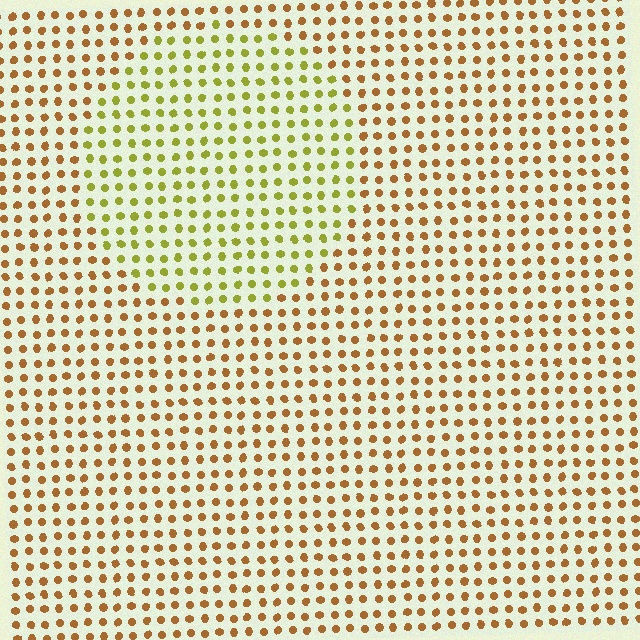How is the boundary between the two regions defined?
The boundary is defined purely by a slight shift in hue (about 40 degrees). Spacing, size, and orientation are identical on both sides.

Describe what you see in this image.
The image is filled with small brown elements in a uniform arrangement. A circle-shaped region is visible where the elements are tinted to a slightly different hue, forming a subtle color boundary.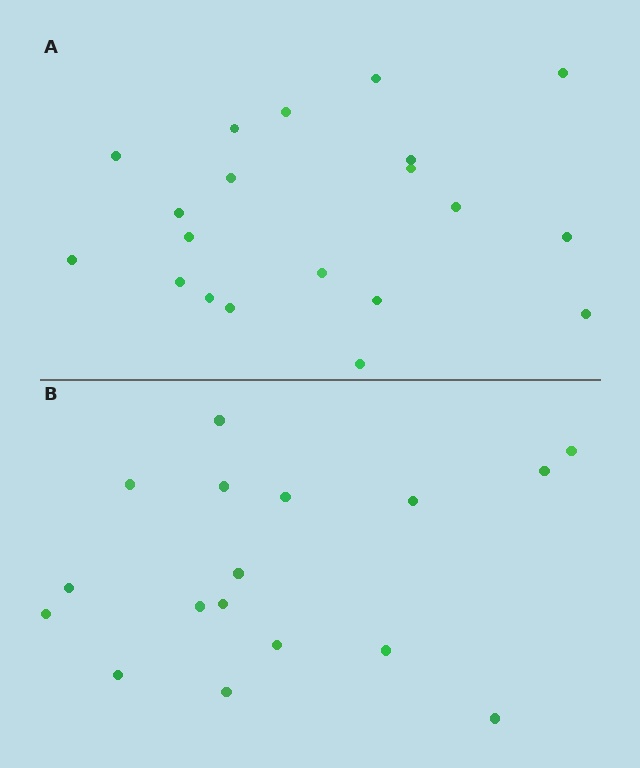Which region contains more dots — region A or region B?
Region A (the top region) has more dots.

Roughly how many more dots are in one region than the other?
Region A has just a few more — roughly 2 or 3 more dots than region B.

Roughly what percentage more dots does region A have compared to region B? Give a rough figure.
About 20% more.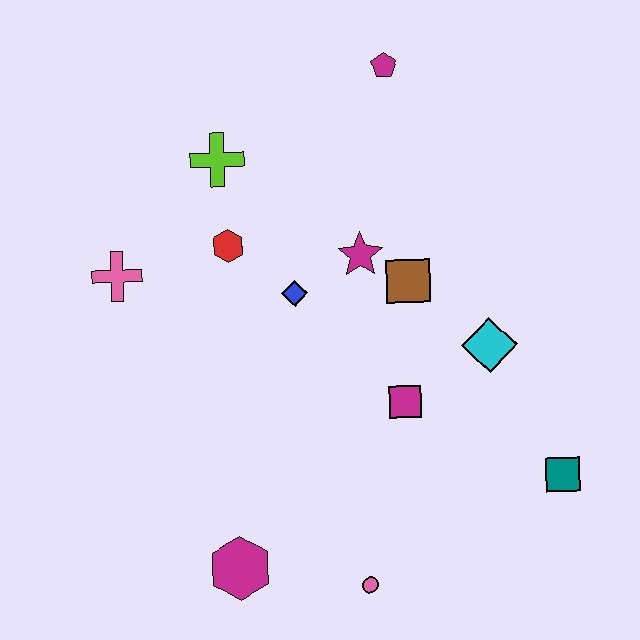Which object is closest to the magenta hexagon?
The pink circle is closest to the magenta hexagon.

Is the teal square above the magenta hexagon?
Yes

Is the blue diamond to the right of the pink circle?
No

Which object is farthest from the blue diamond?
The teal square is farthest from the blue diamond.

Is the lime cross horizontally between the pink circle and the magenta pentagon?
No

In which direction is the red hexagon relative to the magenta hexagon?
The red hexagon is above the magenta hexagon.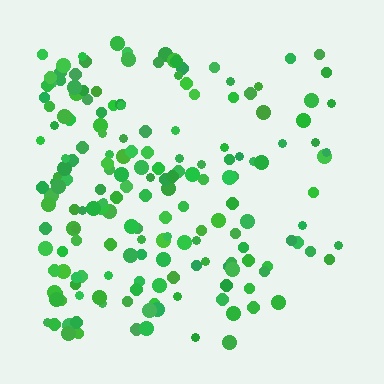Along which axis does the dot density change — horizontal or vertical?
Horizontal.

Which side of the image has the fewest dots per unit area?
The right.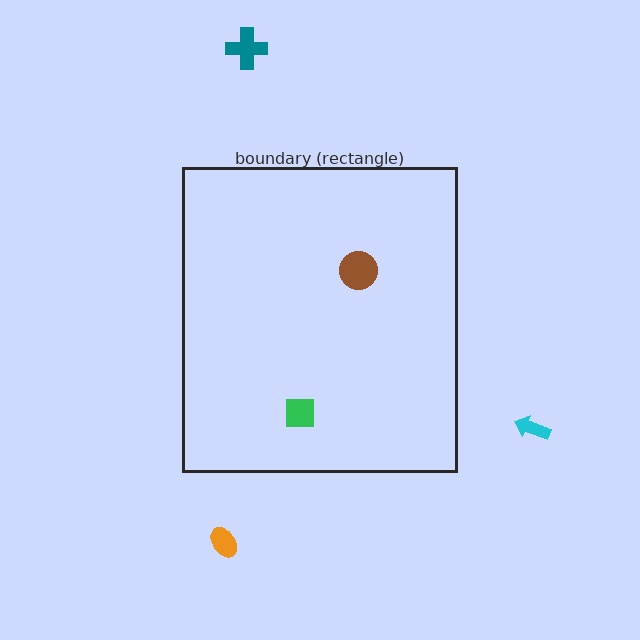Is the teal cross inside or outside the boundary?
Outside.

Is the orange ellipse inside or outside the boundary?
Outside.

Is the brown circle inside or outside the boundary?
Inside.